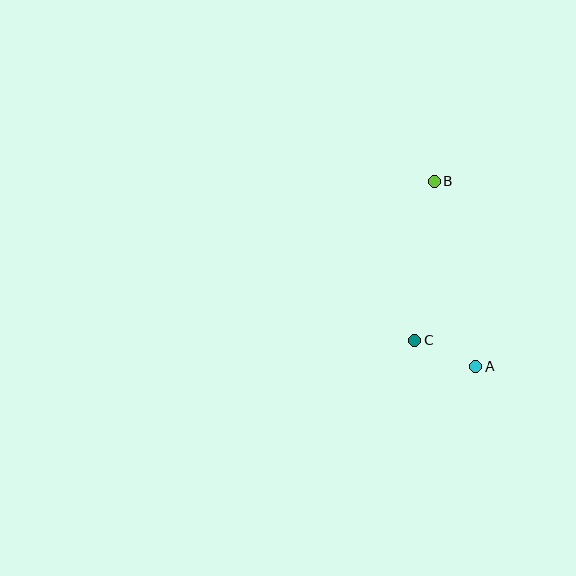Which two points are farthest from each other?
Points A and B are farthest from each other.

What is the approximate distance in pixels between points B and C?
The distance between B and C is approximately 160 pixels.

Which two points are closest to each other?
Points A and C are closest to each other.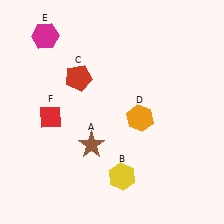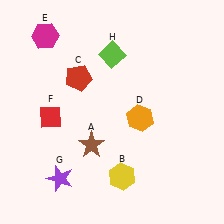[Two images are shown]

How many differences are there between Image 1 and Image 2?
There are 2 differences between the two images.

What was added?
A purple star (G), a lime diamond (H) were added in Image 2.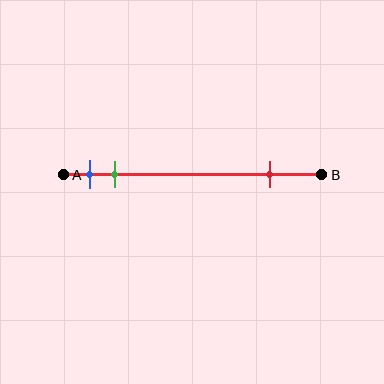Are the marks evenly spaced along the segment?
No, the marks are not evenly spaced.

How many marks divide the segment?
There are 3 marks dividing the segment.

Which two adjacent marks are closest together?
The blue and green marks are the closest adjacent pair.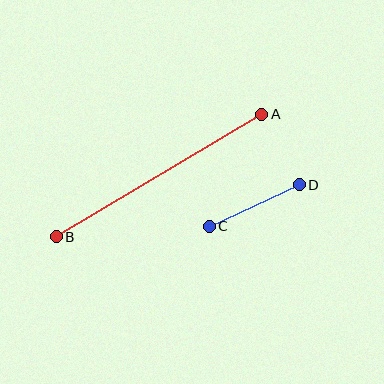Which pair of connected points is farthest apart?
Points A and B are farthest apart.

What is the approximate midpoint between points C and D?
The midpoint is at approximately (254, 205) pixels.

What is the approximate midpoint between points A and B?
The midpoint is at approximately (159, 175) pixels.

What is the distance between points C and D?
The distance is approximately 99 pixels.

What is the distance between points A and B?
The distance is approximately 239 pixels.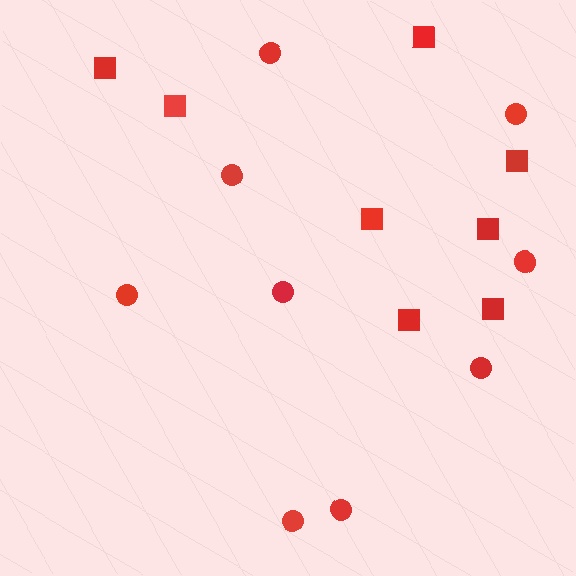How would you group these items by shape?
There are 2 groups: one group of squares (8) and one group of circles (9).